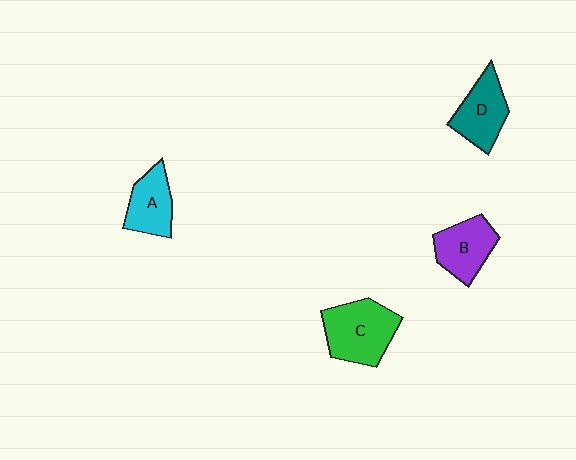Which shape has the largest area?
Shape C (green).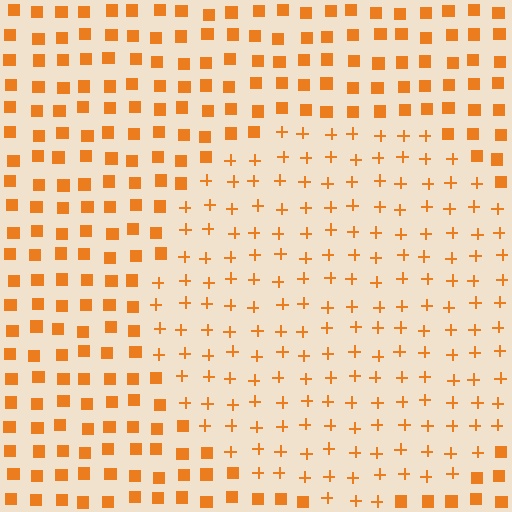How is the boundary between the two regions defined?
The boundary is defined by a change in element shape: plus signs inside vs. squares outside. All elements share the same color and spacing.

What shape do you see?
I see a circle.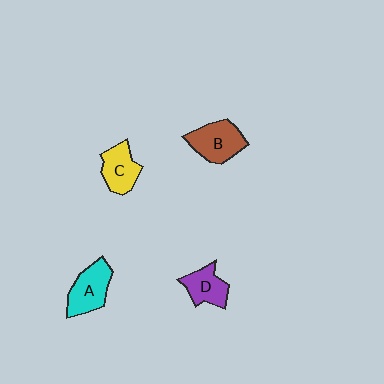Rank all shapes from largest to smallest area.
From largest to smallest: B (brown), A (cyan), C (yellow), D (purple).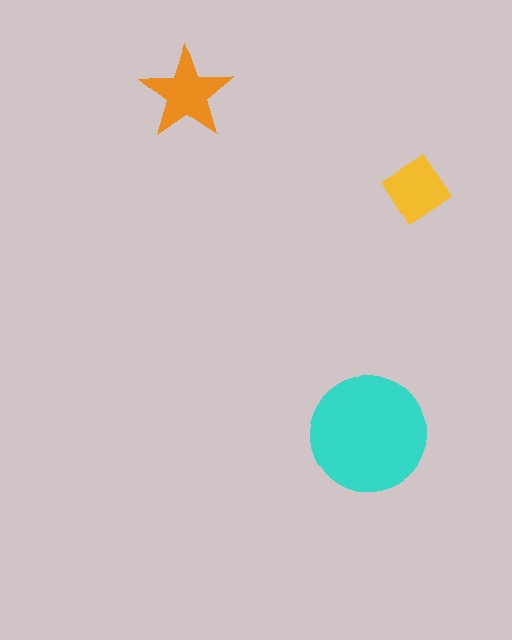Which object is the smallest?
The yellow diamond.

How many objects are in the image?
There are 3 objects in the image.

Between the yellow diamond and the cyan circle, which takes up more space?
The cyan circle.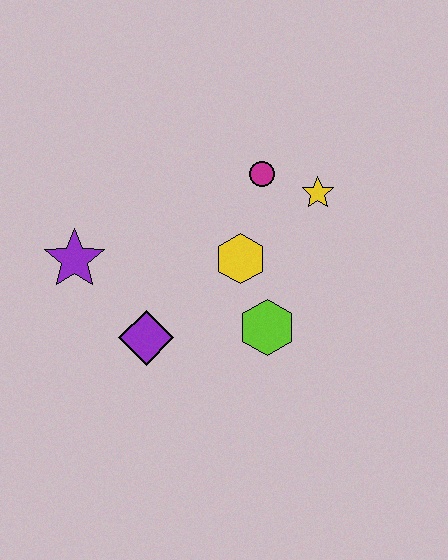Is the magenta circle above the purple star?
Yes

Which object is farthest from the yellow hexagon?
The purple star is farthest from the yellow hexagon.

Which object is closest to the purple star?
The purple diamond is closest to the purple star.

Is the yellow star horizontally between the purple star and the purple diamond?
No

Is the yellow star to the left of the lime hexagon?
No